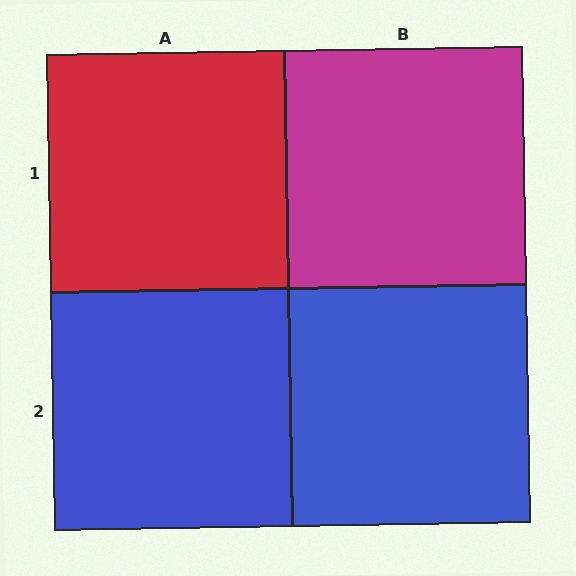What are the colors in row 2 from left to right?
Blue, blue.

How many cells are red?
1 cell is red.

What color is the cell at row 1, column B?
Magenta.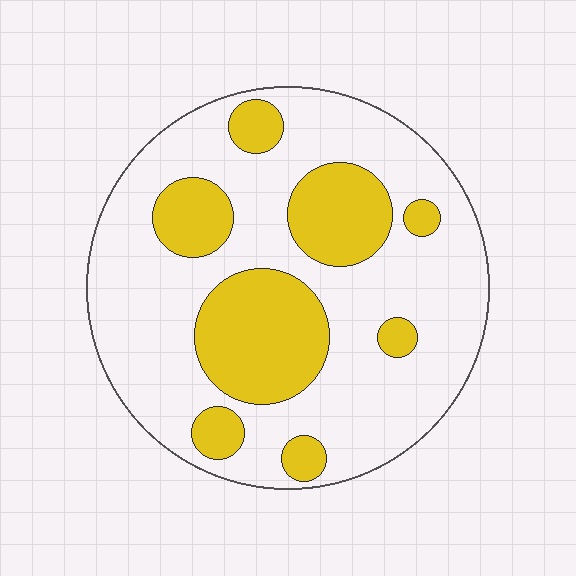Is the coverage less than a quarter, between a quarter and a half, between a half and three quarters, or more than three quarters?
Between a quarter and a half.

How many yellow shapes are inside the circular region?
8.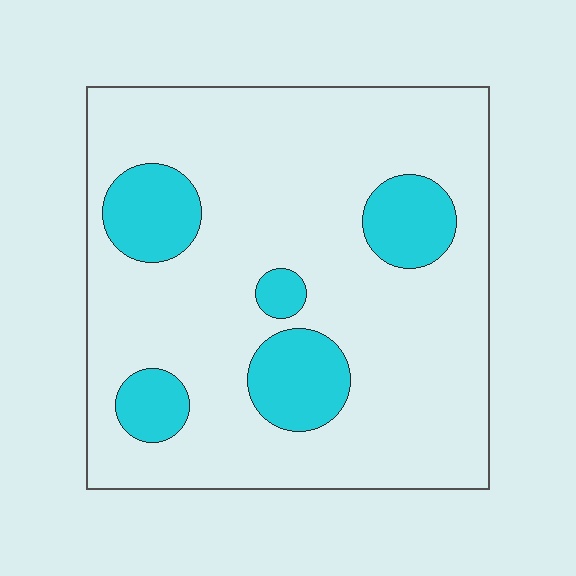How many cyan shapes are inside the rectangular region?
5.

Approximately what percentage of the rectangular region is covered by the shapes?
Approximately 20%.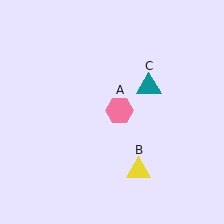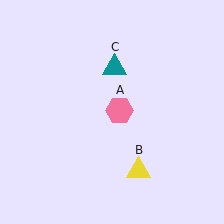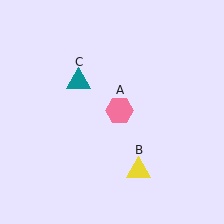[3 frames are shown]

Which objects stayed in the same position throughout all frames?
Pink hexagon (object A) and yellow triangle (object B) remained stationary.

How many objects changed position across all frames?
1 object changed position: teal triangle (object C).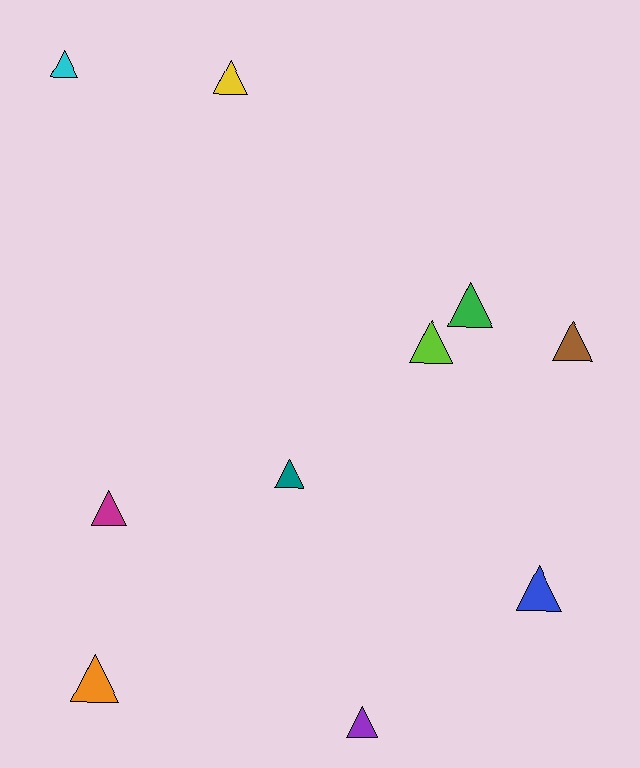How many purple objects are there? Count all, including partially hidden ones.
There is 1 purple object.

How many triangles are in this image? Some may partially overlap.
There are 10 triangles.